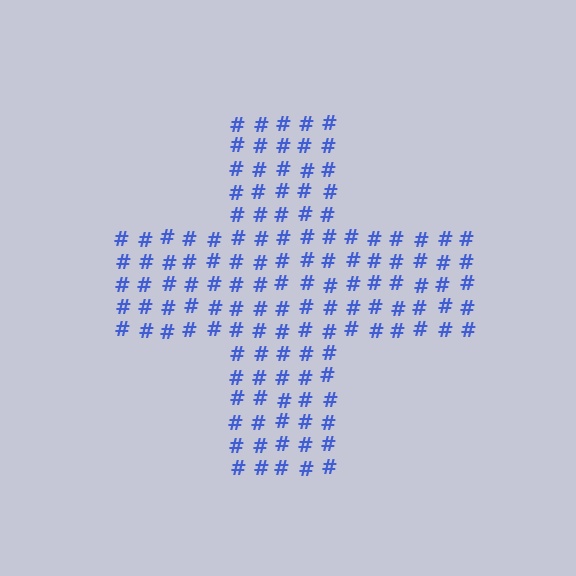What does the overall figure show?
The overall figure shows a cross.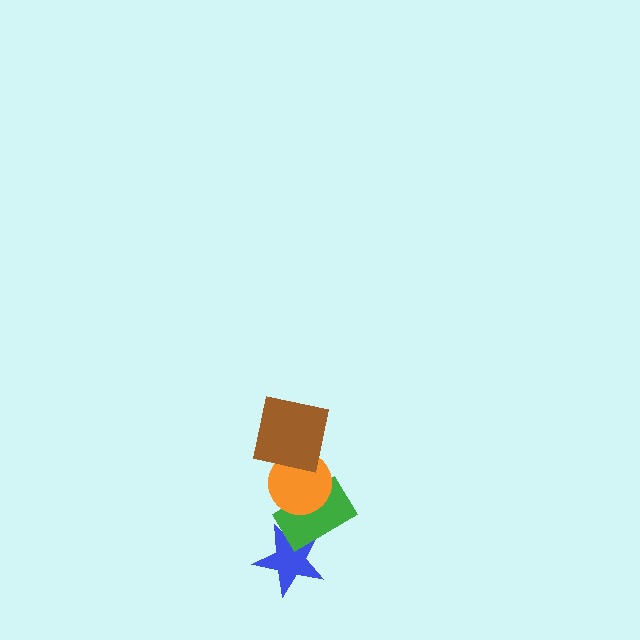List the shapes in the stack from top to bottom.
From top to bottom: the brown square, the orange circle, the green rectangle, the blue star.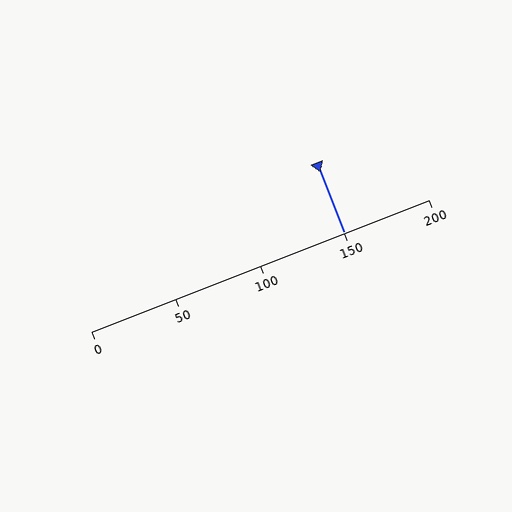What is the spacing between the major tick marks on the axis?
The major ticks are spaced 50 apart.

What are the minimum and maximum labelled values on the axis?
The axis runs from 0 to 200.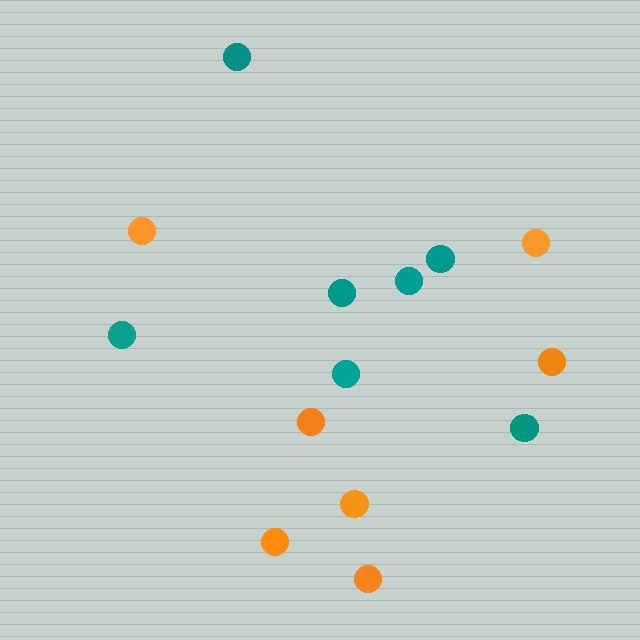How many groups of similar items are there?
There are 2 groups: one group of orange circles (7) and one group of teal circles (7).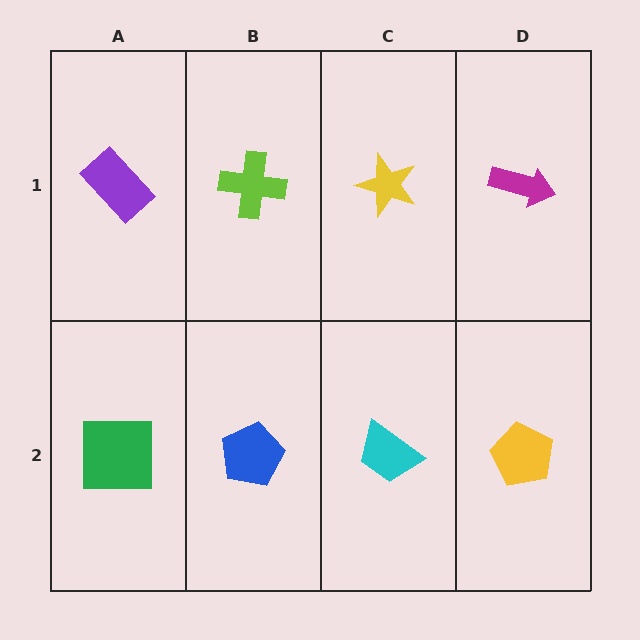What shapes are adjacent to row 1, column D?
A yellow pentagon (row 2, column D), a yellow star (row 1, column C).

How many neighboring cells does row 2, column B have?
3.